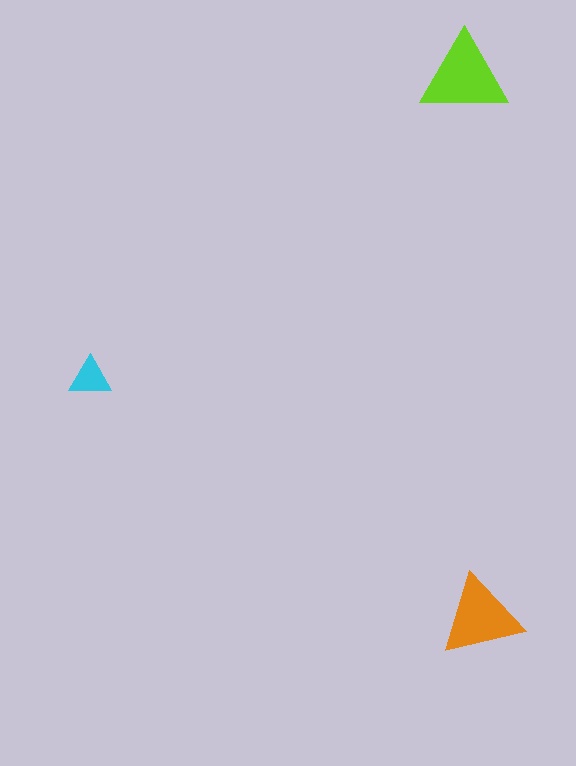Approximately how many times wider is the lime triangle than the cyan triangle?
About 2 times wider.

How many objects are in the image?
There are 3 objects in the image.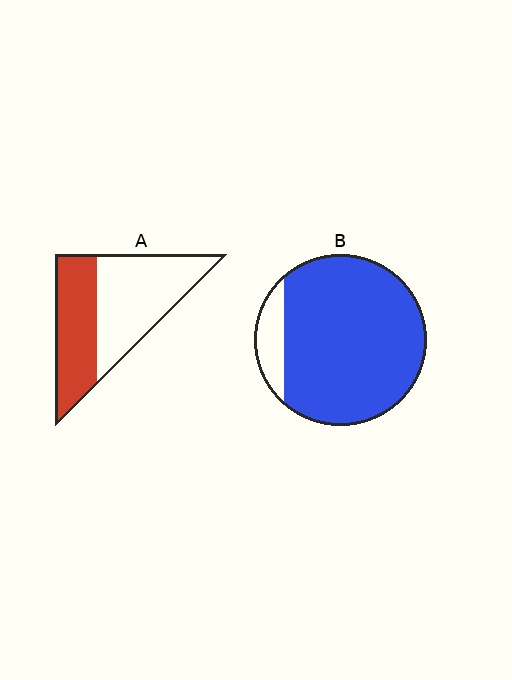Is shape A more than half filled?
No.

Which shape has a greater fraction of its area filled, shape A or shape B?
Shape B.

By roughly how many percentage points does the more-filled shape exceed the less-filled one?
By roughly 45 percentage points (B over A).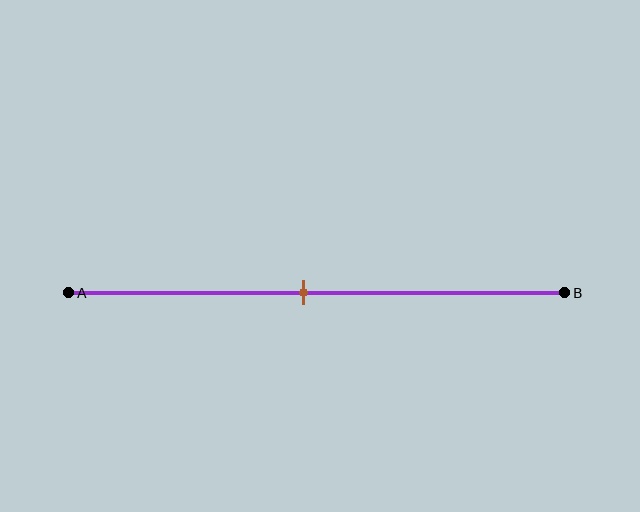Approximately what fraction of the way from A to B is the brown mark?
The brown mark is approximately 45% of the way from A to B.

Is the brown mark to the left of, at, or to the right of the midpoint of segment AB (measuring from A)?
The brown mark is approximately at the midpoint of segment AB.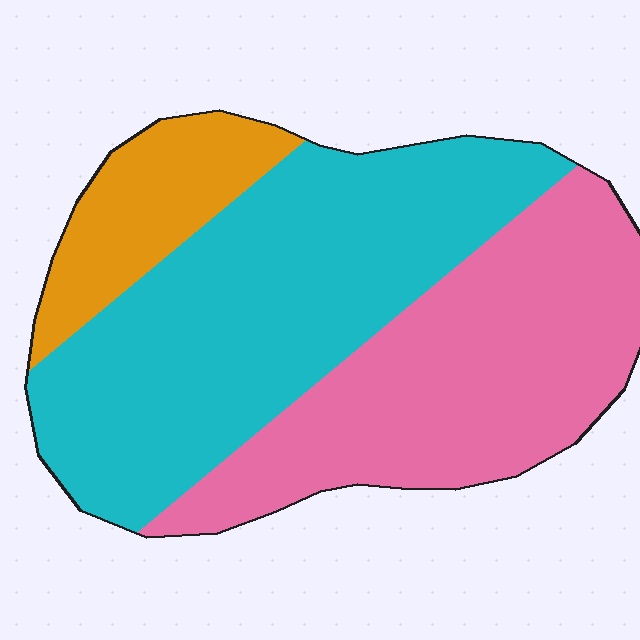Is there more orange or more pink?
Pink.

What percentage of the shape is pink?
Pink takes up about three eighths (3/8) of the shape.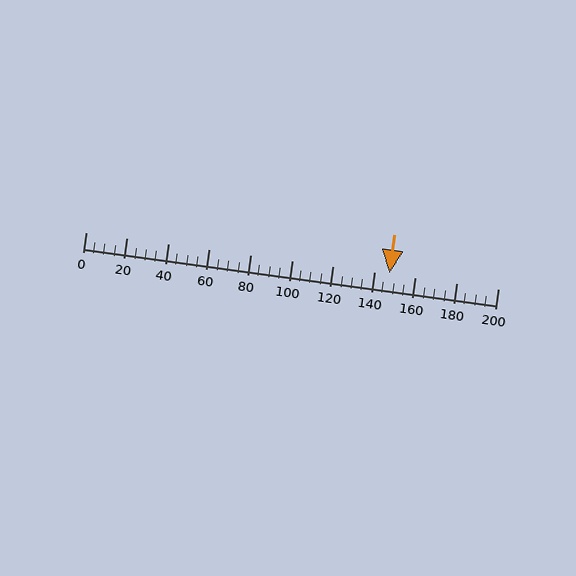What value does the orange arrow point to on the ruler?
The orange arrow points to approximately 147.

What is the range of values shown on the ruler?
The ruler shows values from 0 to 200.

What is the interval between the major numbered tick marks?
The major tick marks are spaced 20 units apart.